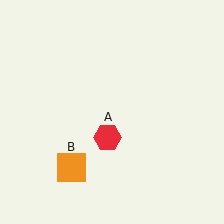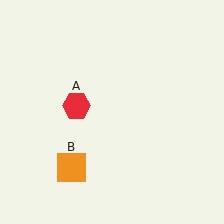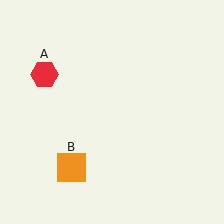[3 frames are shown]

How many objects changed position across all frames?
1 object changed position: red hexagon (object A).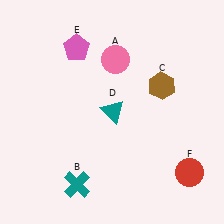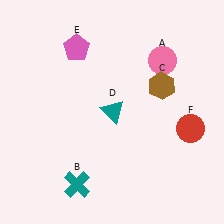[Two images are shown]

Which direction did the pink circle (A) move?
The pink circle (A) moved right.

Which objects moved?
The objects that moved are: the pink circle (A), the red circle (F).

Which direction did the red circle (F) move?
The red circle (F) moved up.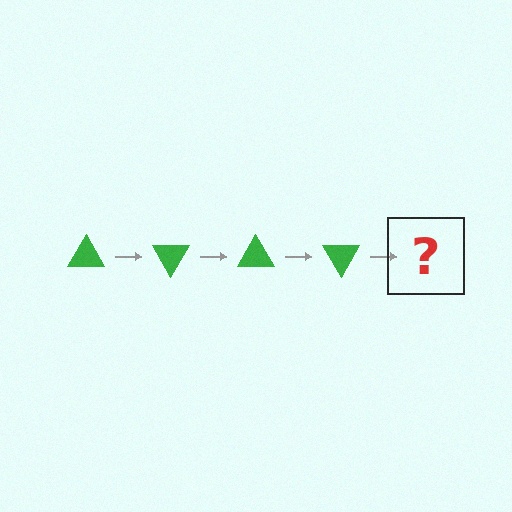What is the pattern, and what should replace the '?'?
The pattern is that the triangle rotates 60 degrees each step. The '?' should be a green triangle rotated 240 degrees.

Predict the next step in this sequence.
The next step is a green triangle rotated 240 degrees.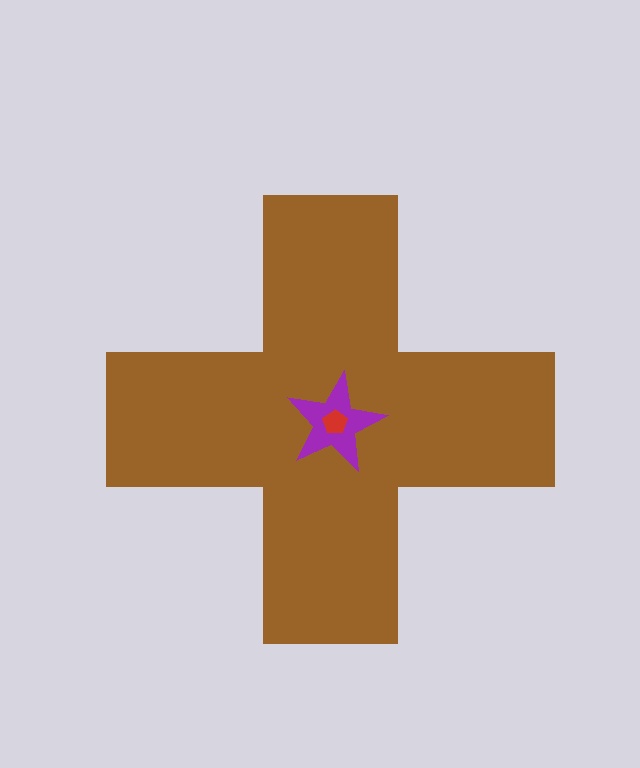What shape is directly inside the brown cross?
The purple star.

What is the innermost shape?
The red pentagon.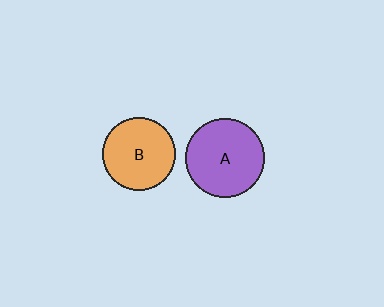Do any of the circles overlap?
No, none of the circles overlap.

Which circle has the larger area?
Circle A (purple).